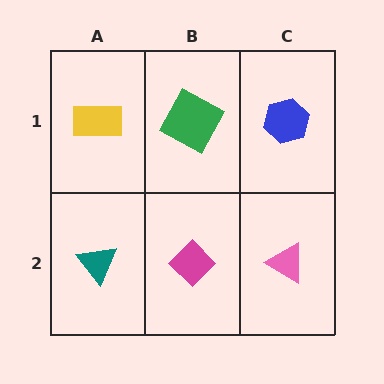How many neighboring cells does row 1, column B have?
3.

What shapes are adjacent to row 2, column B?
A green square (row 1, column B), a teal triangle (row 2, column A), a pink triangle (row 2, column C).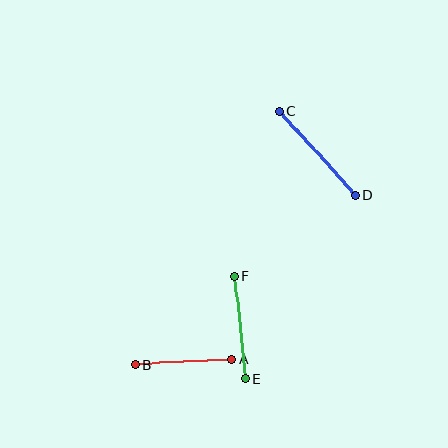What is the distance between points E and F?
The distance is approximately 103 pixels.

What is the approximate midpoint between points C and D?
The midpoint is at approximately (317, 153) pixels.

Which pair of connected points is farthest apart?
Points C and D are farthest apart.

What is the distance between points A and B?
The distance is approximately 96 pixels.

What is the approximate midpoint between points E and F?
The midpoint is at approximately (240, 328) pixels.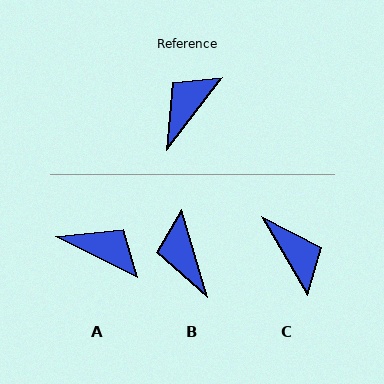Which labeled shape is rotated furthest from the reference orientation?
C, about 112 degrees away.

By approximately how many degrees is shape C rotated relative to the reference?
Approximately 112 degrees clockwise.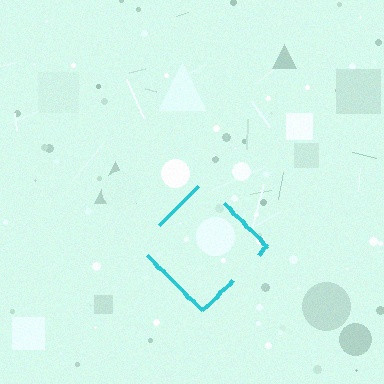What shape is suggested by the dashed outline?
The dashed outline suggests a diamond.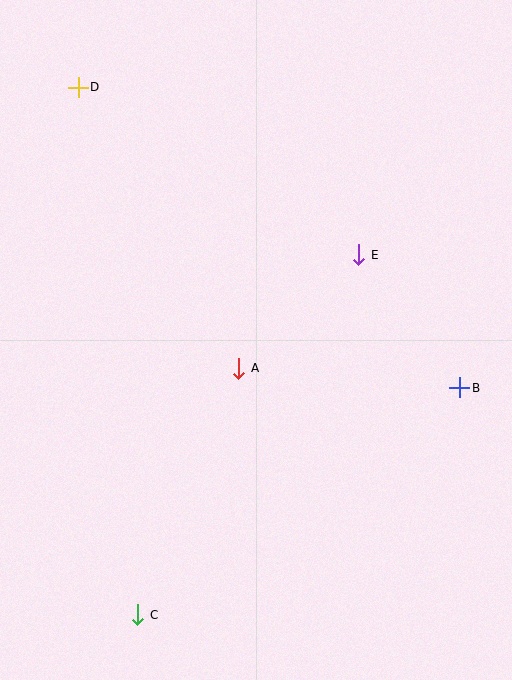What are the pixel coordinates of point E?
Point E is at (359, 255).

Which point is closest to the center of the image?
Point A at (239, 368) is closest to the center.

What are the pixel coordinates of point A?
Point A is at (239, 368).